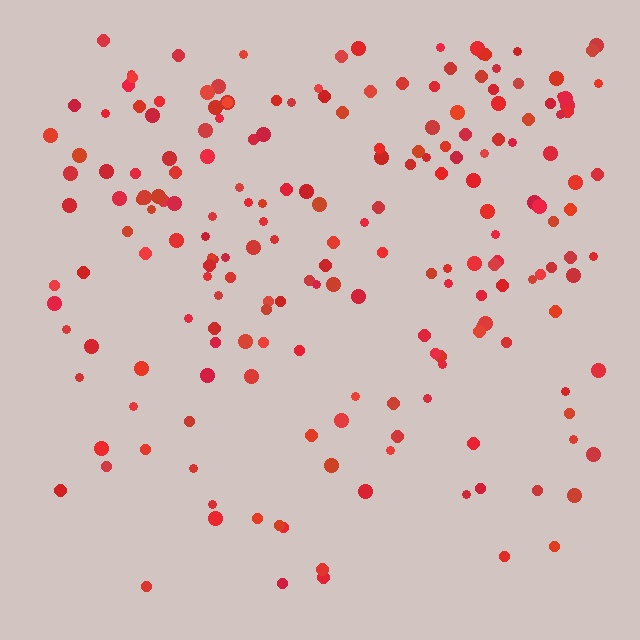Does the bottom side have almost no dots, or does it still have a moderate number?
Still a moderate number, just noticeably fewer than the top.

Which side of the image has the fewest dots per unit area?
The bottom.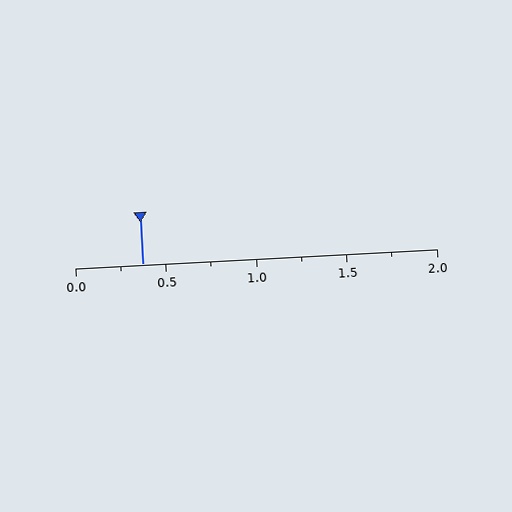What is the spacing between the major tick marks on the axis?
The major ticks are spaced 0.5 apart.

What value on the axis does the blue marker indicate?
The marker indicates approximately 0.38.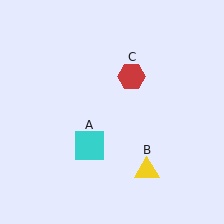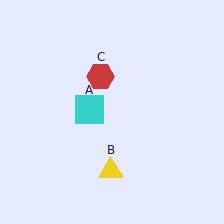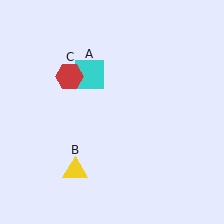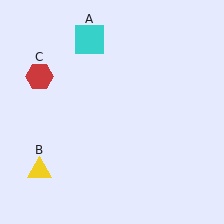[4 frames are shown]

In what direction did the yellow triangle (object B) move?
The yellow triangle (object B) moved left.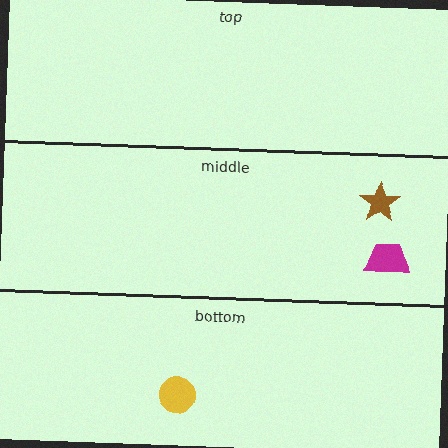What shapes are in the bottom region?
The yellow circle.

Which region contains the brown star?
The middle region.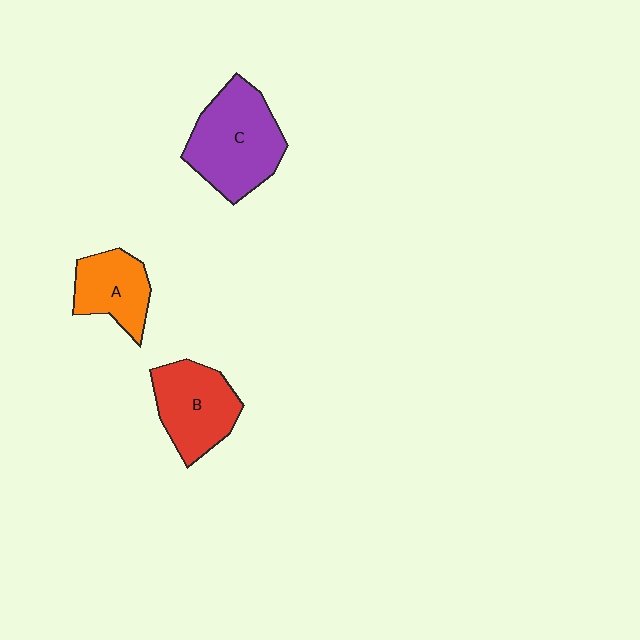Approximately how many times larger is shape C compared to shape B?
Approximately 1.3 times.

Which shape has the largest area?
Shape C (purple).